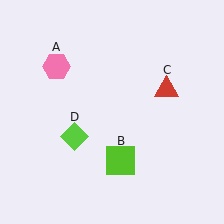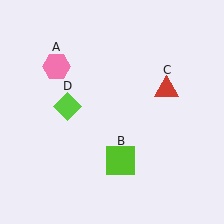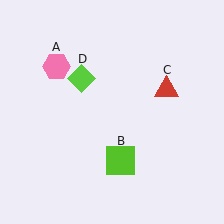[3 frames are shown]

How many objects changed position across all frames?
1 object changed position: lime diamond (object D).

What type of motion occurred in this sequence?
The lime diamond (object D) rotated clockwise around the center of the scene.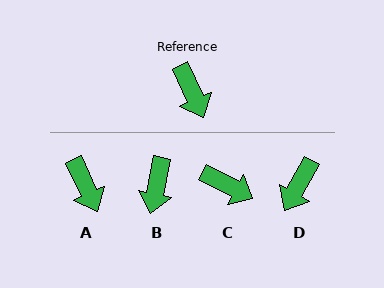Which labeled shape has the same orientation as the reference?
A.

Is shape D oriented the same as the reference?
No, it is off by about 53 degrees.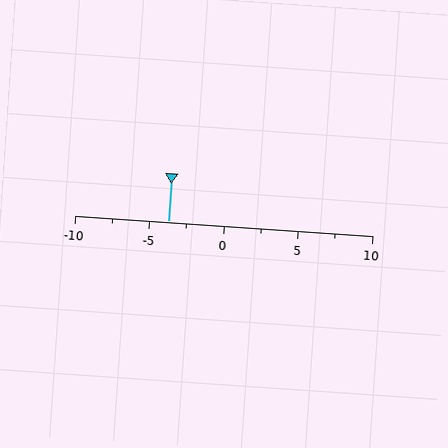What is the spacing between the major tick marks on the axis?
The major ticks are spaced 5 apart.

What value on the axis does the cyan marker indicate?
The marker indicates approximately -3.8.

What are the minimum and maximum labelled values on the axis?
The axis runs from -10 to 10.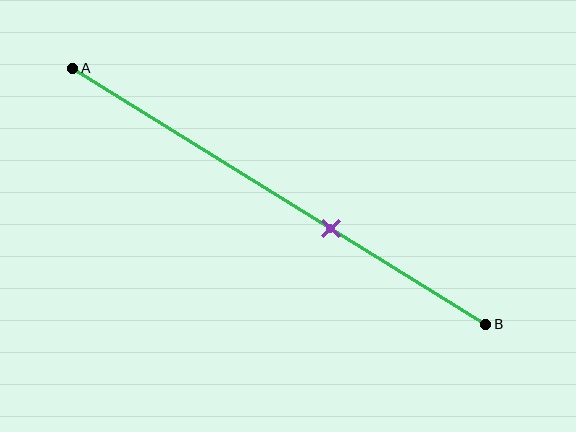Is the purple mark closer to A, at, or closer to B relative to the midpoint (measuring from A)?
The purple mark is closer to point B than the midpoint of segment AB.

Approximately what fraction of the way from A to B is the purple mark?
The purple mark is approximately 65% of the way from A to B.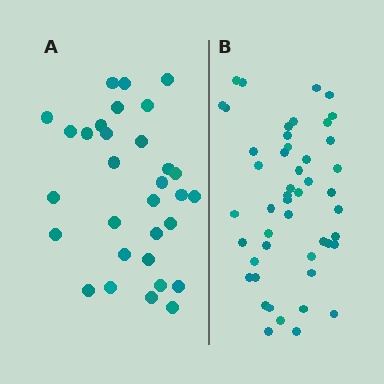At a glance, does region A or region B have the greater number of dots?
Region B (the right region) has more dots.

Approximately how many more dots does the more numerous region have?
Region B has approximately 15 more dots than region A.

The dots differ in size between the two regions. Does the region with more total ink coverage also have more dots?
No. Region A has more total ink coverage because its dots are larger, but region B actually contains more individual dots. Total area can be misleading — the number of items is what matters here.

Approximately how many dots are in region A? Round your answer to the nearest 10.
About 30 dots. (The exact count is 31, which rounds to 30.)